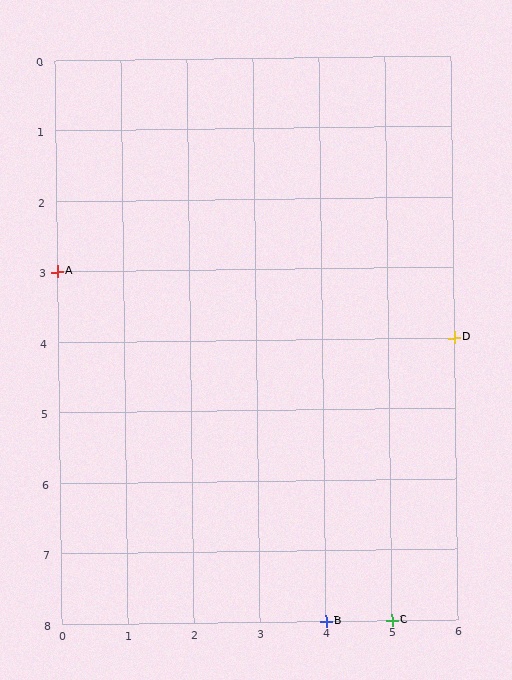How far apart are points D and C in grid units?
Points D and C are 1 column and 4 rows apart (about 4.1 grid units diagonally).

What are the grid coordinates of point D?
Point D is at grid coordinates (6, 4).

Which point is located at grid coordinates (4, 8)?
Point B is at (4, 8).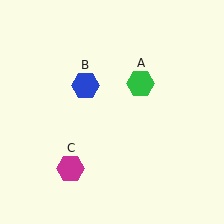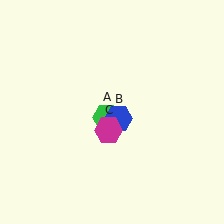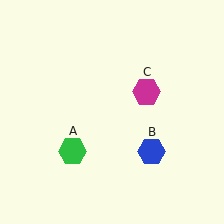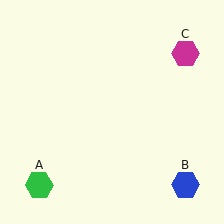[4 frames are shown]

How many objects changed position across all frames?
3 objects changed position: green hexagon (object A), blue hexagon (object B), magenta hexagon (object C).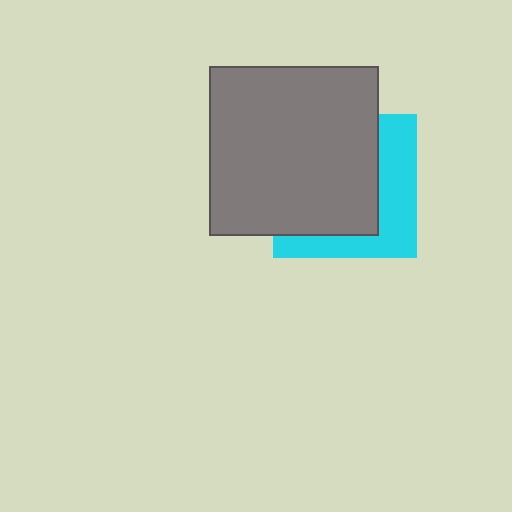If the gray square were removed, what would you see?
You would see the complete cyan square.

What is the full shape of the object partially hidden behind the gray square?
The partially hidden object is a cyan square.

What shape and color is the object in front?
The object in front is a gray square.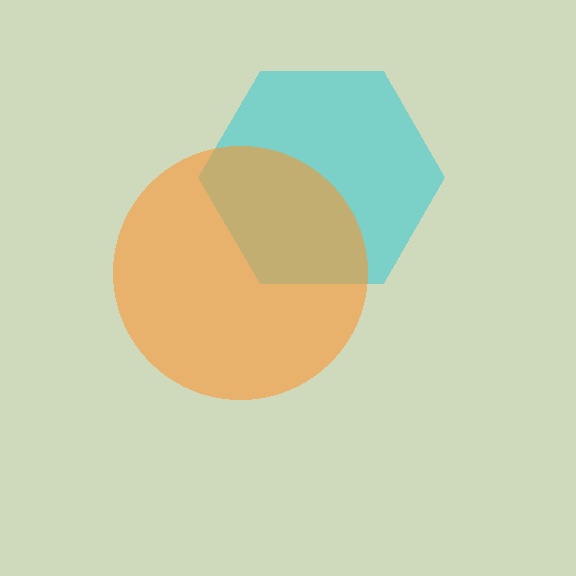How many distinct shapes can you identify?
There are 2 distinct shapes: a cyan hexagon, an orange circle.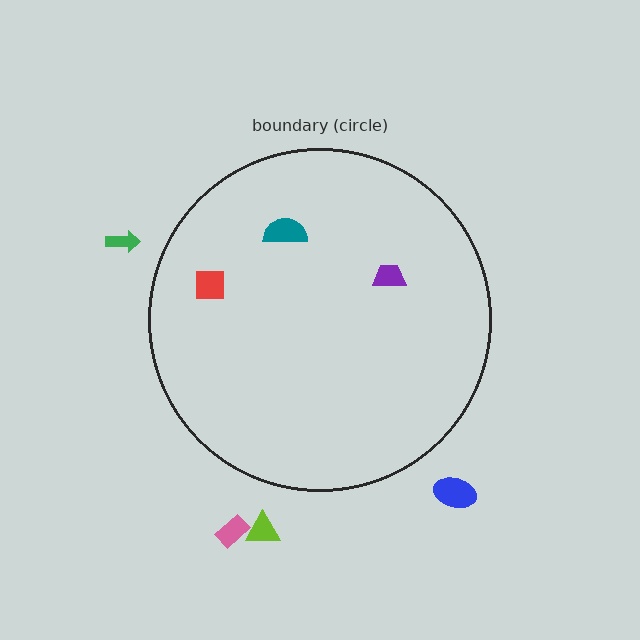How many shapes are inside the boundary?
3 inside, 4 outside.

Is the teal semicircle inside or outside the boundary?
Inside.